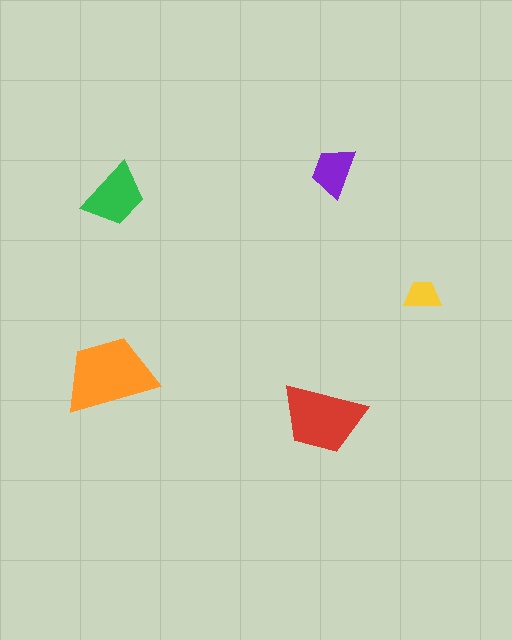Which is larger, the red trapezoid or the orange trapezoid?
The orange one.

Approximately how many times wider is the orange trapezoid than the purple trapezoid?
About 2 times wider.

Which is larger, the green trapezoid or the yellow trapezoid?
The green one.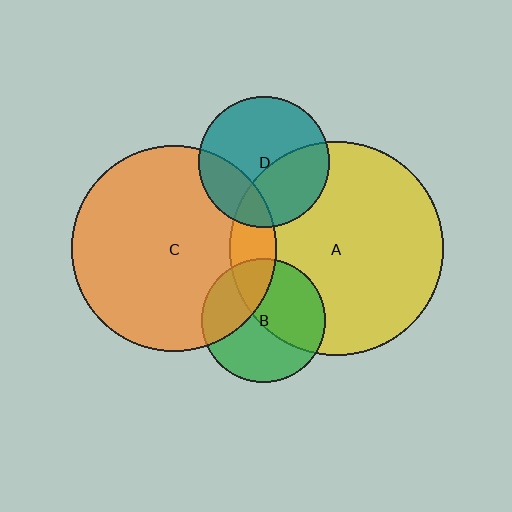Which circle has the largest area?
Circle A (yellow).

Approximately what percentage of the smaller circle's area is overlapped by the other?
Approximately 40%.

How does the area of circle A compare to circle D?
Approximately 2.7 times.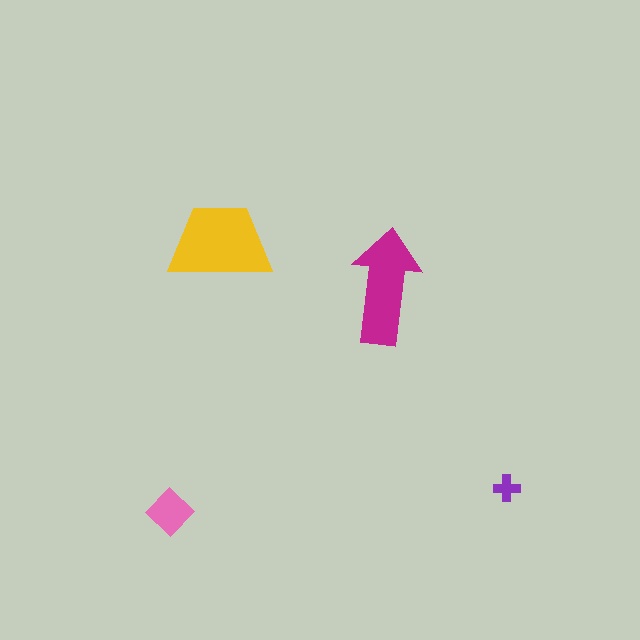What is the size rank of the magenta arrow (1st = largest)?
2nd.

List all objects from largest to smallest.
The yellow trapezoid, the magenta arrow, the pink diamond, the purple cross.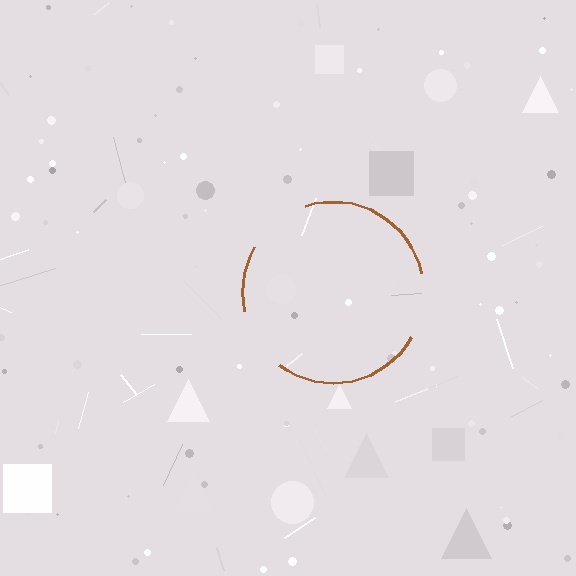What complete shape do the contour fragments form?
The contour fragments form a circle.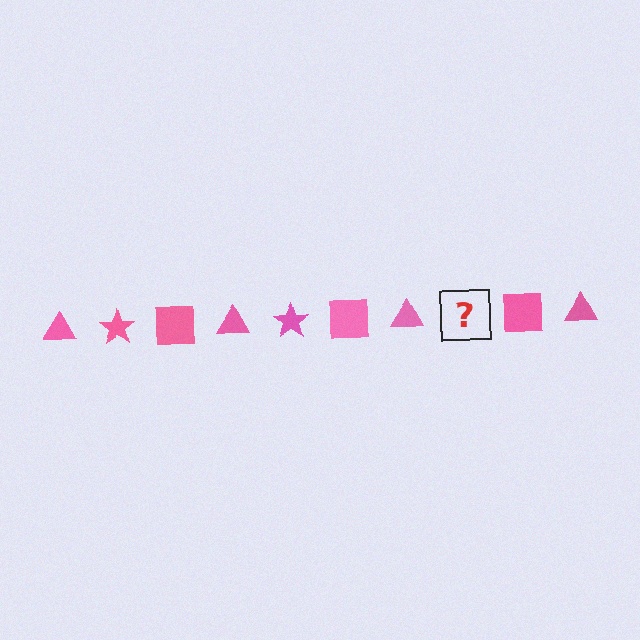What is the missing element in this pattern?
The missing element is a pink star.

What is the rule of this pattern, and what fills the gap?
The rule is that the pattern cycles through triangle, star, square shapes in pink. The gap should be filled with a pink star.